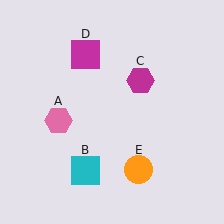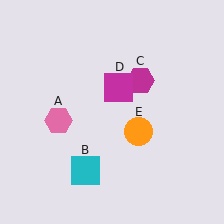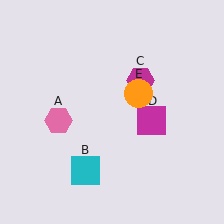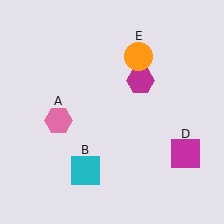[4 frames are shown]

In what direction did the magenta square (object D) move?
The magenta square (object D) moved down and to the right.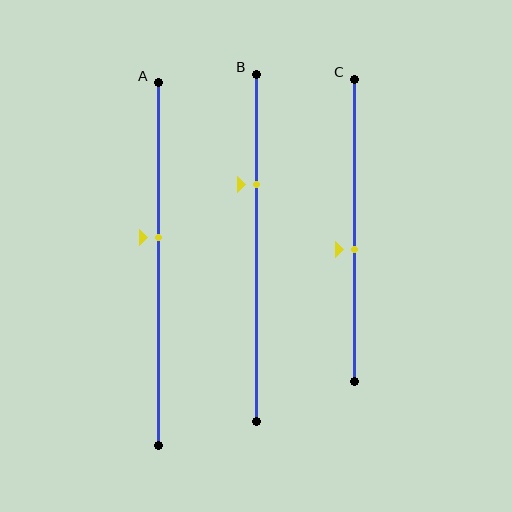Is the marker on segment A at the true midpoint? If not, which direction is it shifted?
No, the marker on segment A is shifted upward by about 7% of the segment length.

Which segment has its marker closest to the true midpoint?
Segment C has its marker closest to the true midpoint.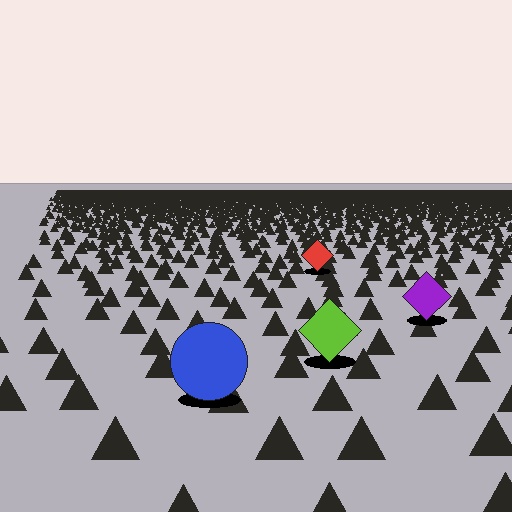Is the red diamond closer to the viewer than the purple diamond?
No. The purple diamond is closer — you can tell from the texture gradient: the ground texture is coarser near it.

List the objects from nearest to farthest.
From nearest to farthest: the blue circle, the lime diamond, the purple diamond, the red diamond.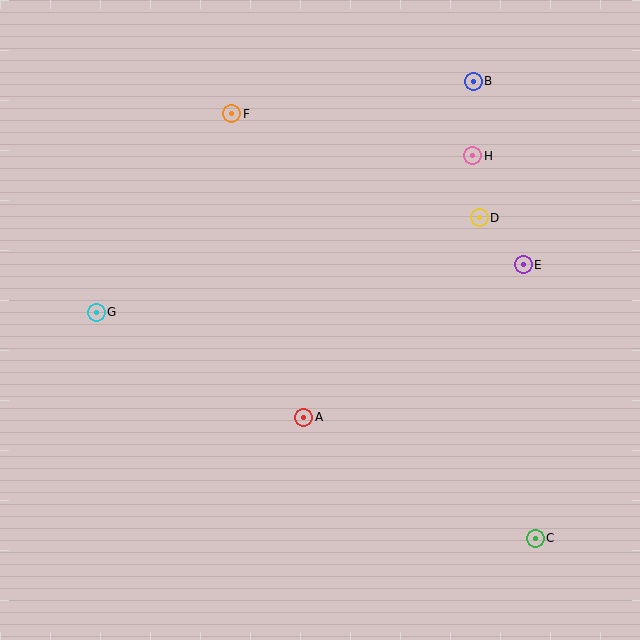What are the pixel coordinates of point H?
Point H is at (473, 156).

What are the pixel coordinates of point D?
Point D is at (479, 218).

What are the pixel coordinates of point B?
Point B is at (473, 81).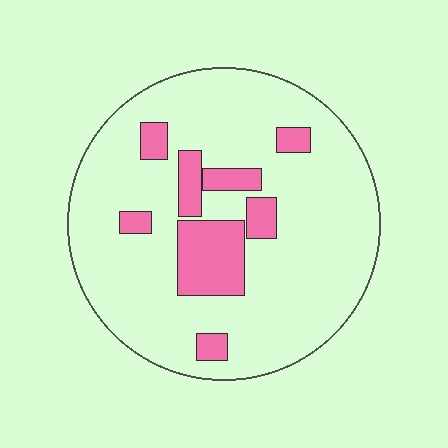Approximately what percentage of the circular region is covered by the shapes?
Approximately 15%.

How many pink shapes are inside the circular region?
8.